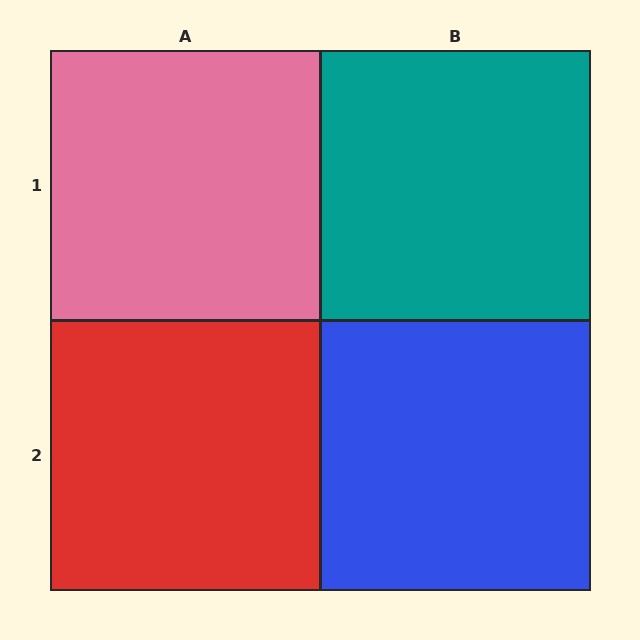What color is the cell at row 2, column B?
Blue.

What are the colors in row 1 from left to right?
Pink, teal.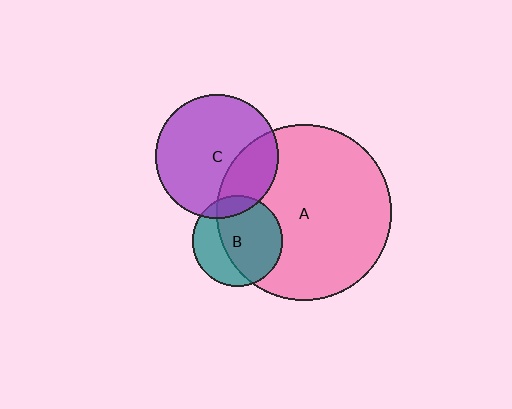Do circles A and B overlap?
Yes.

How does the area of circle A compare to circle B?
Approximately 3.7 times.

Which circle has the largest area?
Circle A (pink).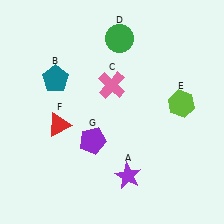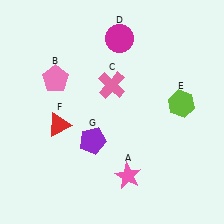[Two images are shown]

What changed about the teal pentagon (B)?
In Image 1, B is teal. In Image 2, it changed to pink.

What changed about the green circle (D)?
In Image 1, D is green. In Image 2, it changed to magenta.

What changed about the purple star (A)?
In Image 1, A is purple. In Image 2, it changed to pink.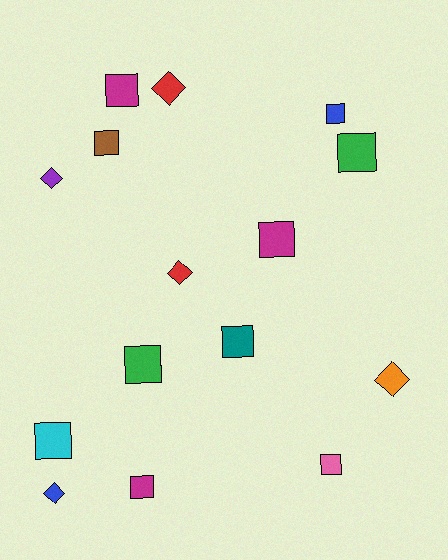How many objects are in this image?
There are 15 objects.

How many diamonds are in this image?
There are 5 diamonds.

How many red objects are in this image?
There are 2 red objects.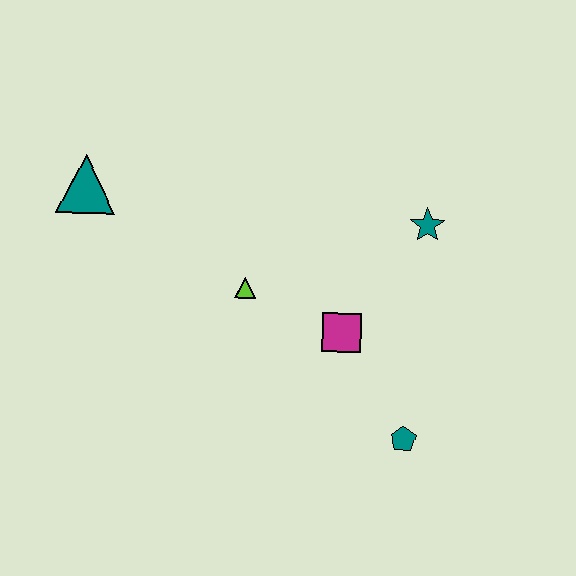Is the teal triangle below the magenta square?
No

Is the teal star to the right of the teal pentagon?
Yes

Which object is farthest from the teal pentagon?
The teal triangle is farthest from the teal pentagon.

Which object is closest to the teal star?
The magenta square is closest to the teal star.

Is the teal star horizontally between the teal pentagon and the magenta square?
No